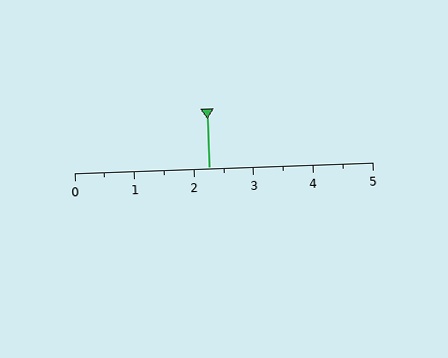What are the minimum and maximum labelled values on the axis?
The axis runs from 0 to 5.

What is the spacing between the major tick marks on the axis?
The major ticks are spaced 1 apart.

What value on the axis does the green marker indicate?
The marker indicates approximately 2.2.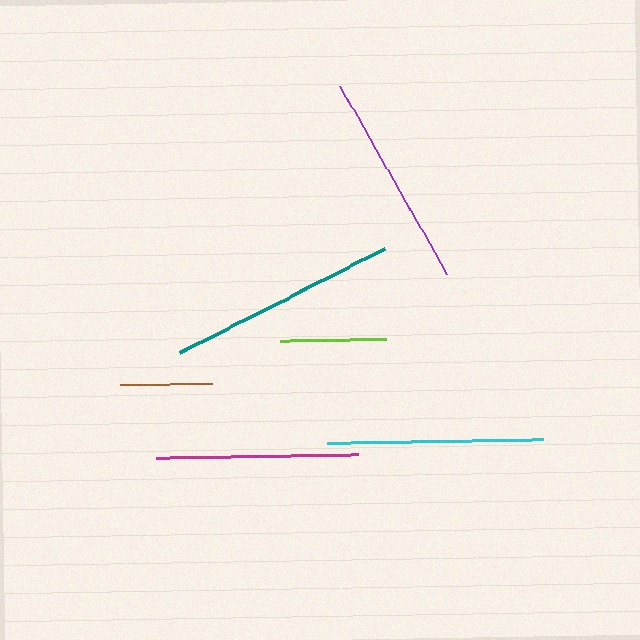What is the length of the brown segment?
The brown segment is approximately 92 pixels long.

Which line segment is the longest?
The teal line is the longest at approximately 231 pixels.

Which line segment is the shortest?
The brown line is the shortest at approximately 92 pixels.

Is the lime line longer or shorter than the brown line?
The lime line is longer than the brown line.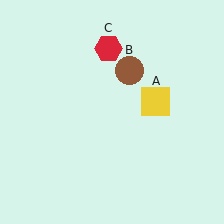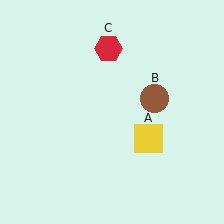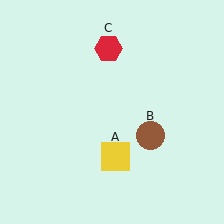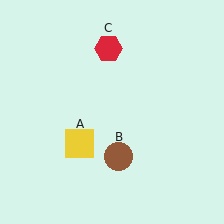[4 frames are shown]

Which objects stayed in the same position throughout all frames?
Red hexagon (object C) remained stationary.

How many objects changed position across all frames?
2 objects changed position: yellow square (object A), brown circle (object B).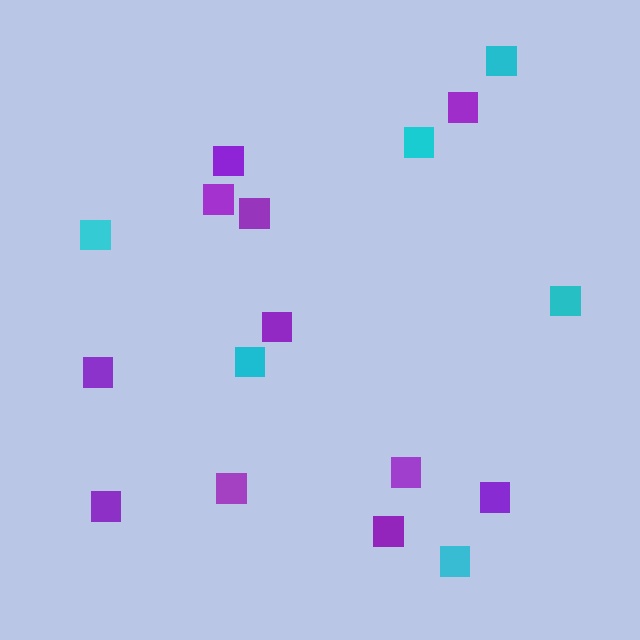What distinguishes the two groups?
There are 2 groups: one group of purple squares (11) and one group of cyan squares (6).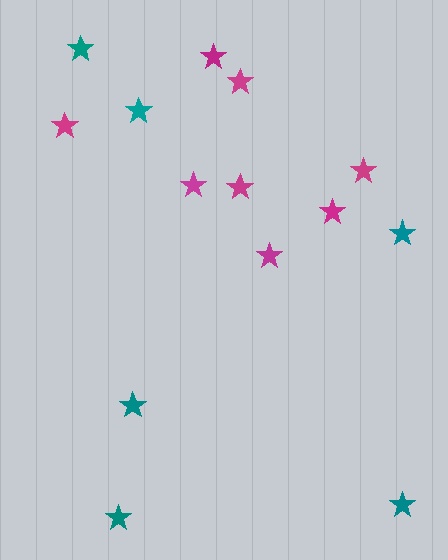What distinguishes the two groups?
There are 2 groups: one group of teal stars (6) and one group of magenta stars (8).